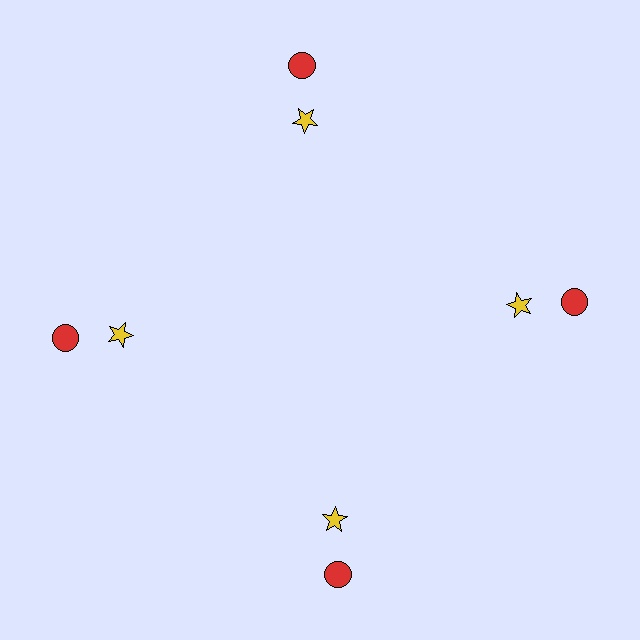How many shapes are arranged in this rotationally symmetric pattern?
There are 8 shapes, arranged in 4 groups of 2.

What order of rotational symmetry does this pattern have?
This pattern has 4-fold rotational symmetry.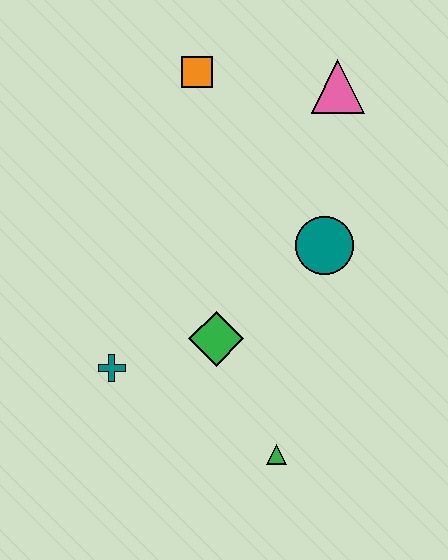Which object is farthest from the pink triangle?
The green triangle is farthest from the pink triangle.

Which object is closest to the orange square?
The pink triangle is closest to the orange square.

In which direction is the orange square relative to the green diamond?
The orange square is above the green diamond.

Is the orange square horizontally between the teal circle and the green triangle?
No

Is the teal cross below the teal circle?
Yes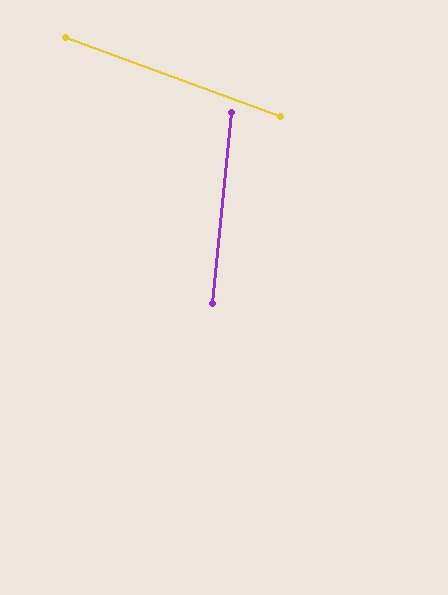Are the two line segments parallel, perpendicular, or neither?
Neither parallel nor perpendicular — they differ by about 75°.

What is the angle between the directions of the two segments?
Approximately 75 degrees.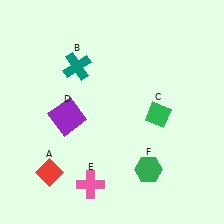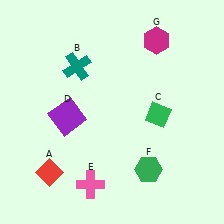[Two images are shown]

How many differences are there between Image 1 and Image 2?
There is 1 difference between the two images.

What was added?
A magenta hexagon (G) was added in Image 2.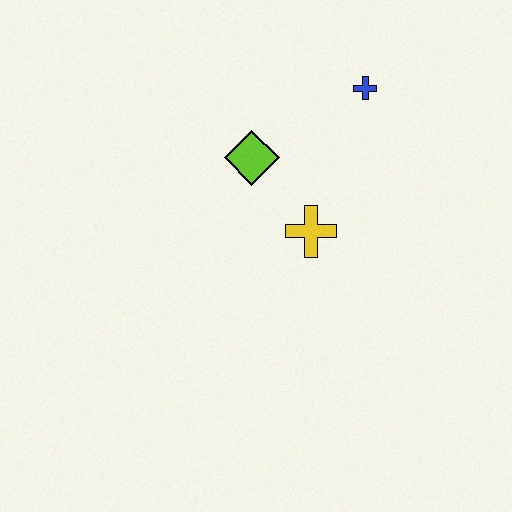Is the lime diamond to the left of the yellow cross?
Yes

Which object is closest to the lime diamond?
The yellow cross is closest to the lime diamond.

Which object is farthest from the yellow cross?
The blue cross is farthest from the yellow cross.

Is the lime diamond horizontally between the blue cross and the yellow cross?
No